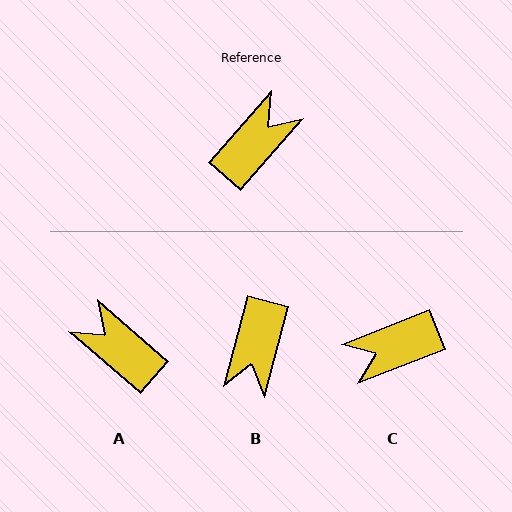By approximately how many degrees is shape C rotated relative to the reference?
Approximately 153 degrees counter-clockwise.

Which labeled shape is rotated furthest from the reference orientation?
B, about 154 degrees away.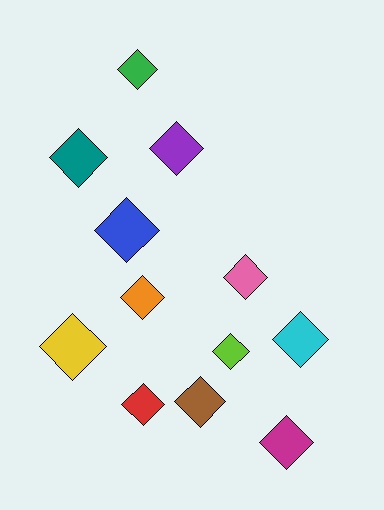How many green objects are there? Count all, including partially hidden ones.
There is 1 green object.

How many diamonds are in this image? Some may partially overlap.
There are 12 diamonds.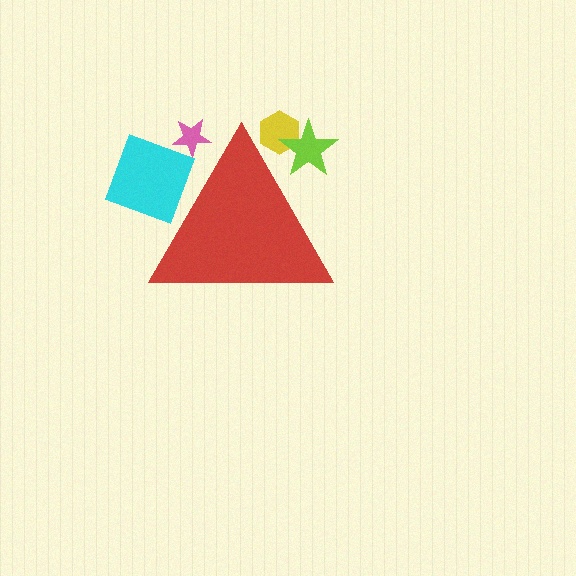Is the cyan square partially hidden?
Yes, the cyan square is partially hidden behind the red triangle.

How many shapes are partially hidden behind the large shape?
4 shapes are partially hidden.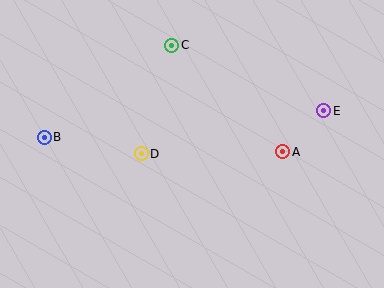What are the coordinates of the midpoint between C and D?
The midpoint between C and D is at (156, 100).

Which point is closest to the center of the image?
Point D at (141, 154) is closest to the center.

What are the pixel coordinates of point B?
Point B is at (44, 137).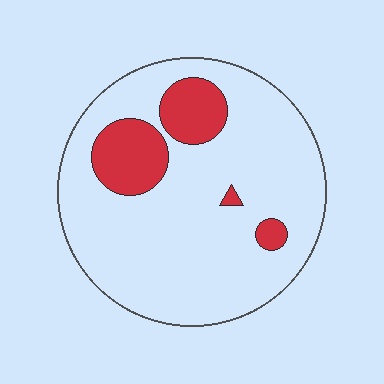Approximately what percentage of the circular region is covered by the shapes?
Approximately 15%.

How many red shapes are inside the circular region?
4.